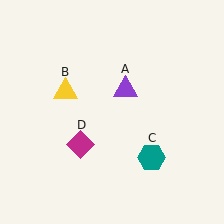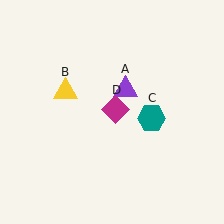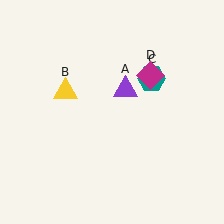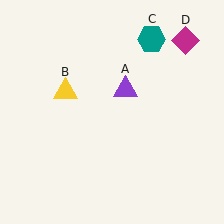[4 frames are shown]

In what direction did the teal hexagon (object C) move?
The teal hexagon (object C) moved up.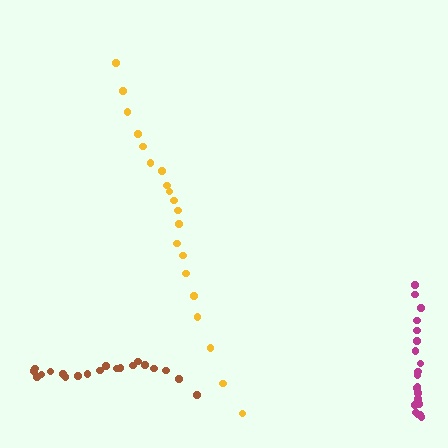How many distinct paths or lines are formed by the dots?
There are 3 distinct paths.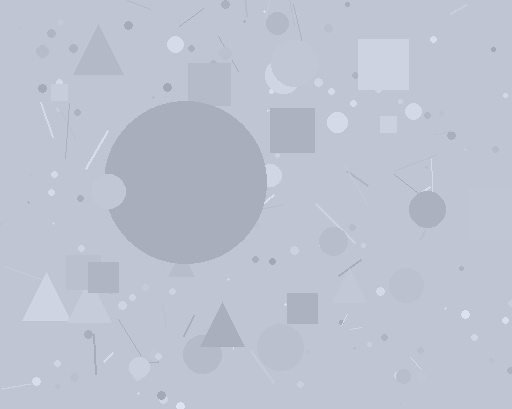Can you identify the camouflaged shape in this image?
The camouflaged shape is a circle.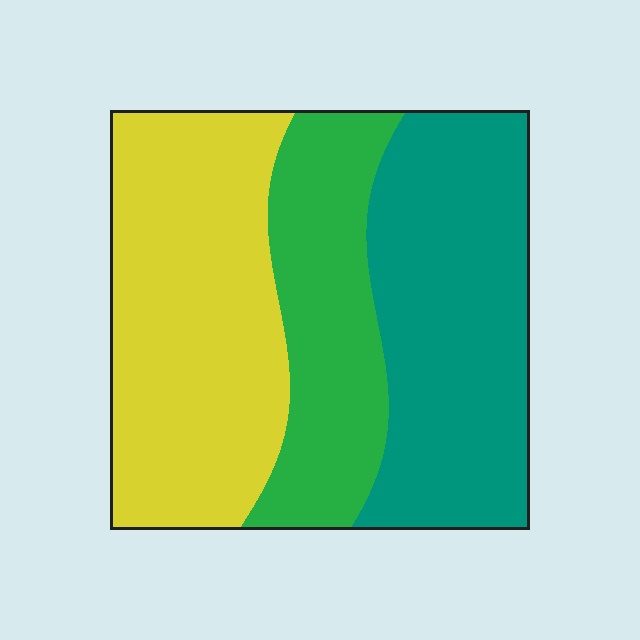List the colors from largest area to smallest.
From largest to smallest: yellow, teal, green.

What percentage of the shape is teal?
Teal takes up about three eighths (3/8) of the shape.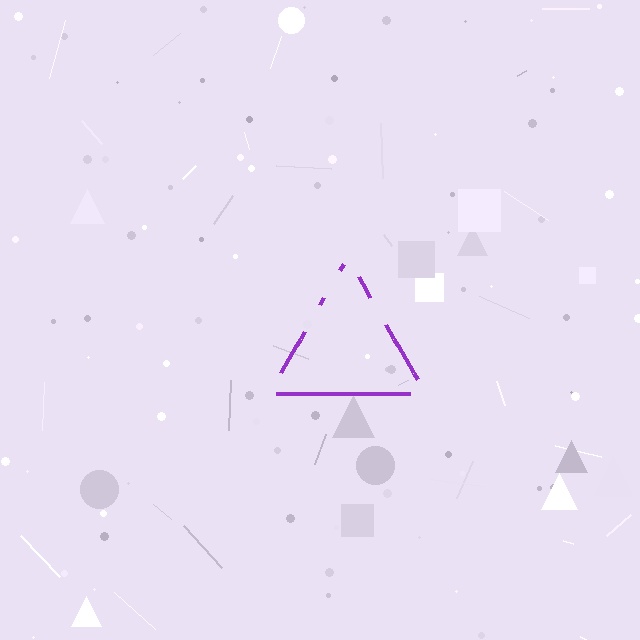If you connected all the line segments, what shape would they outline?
They would outline a triangle.